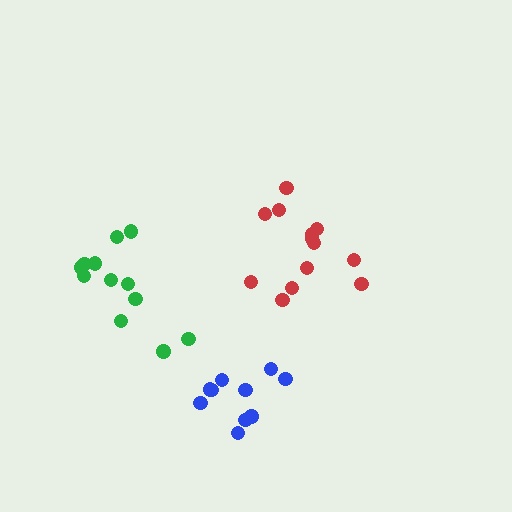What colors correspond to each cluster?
The clusters are colored: blue, red, green.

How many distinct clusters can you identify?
There are 3 distinct clusters.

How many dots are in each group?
Group 1: 10 dots, Group 2: 13 dots, Group 3: 12 dots (35 total).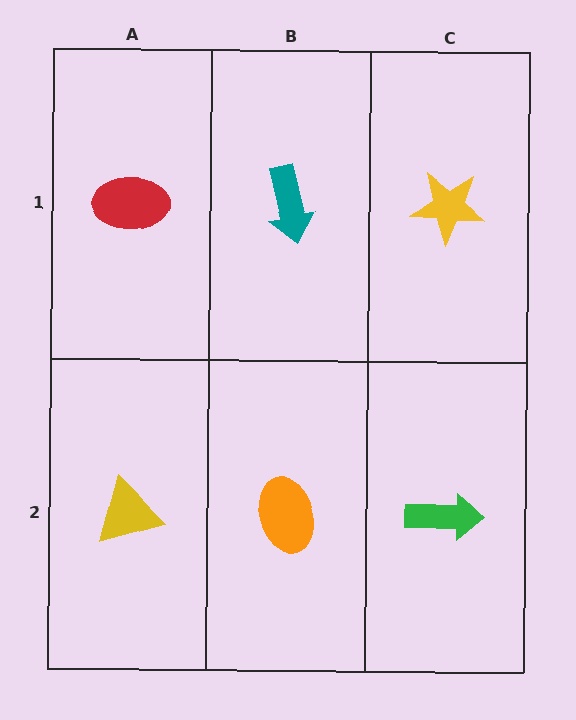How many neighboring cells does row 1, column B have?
3.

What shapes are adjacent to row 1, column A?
A yellow triangle (row 2, column A), a teal arrow (row 1, column B).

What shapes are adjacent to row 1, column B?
An orange ellipse (row 2, column B), a red ellipse (row 1, column A), a yellow star (row 1, column C).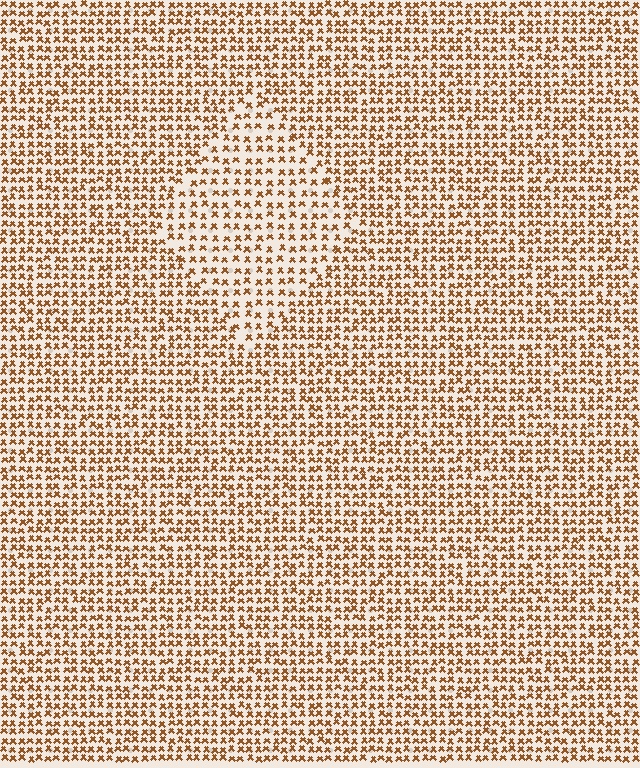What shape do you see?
I see a diamond.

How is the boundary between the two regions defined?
The boundary is defined by a change in element density (approximately 1.6x ratio). All elements are the same color, size, and shape.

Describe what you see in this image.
The image contains small brown elements arranged at two different densities. A diamond-shaped region is visible where the elements are less densely packed than the surrounding area.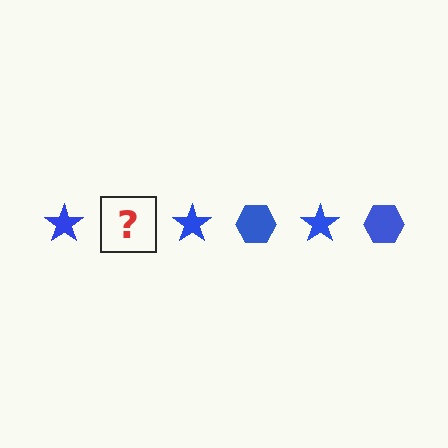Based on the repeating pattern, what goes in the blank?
The blank should be a blue hexagon.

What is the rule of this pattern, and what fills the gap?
The rule is that the pattern cycles through star, hexagon shapes in blue. The gap should be filled with a blue hexagon.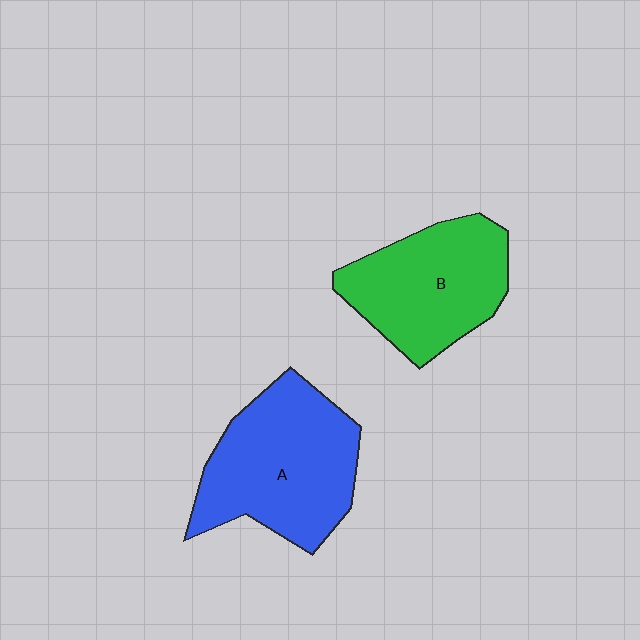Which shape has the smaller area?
Shape B (green).